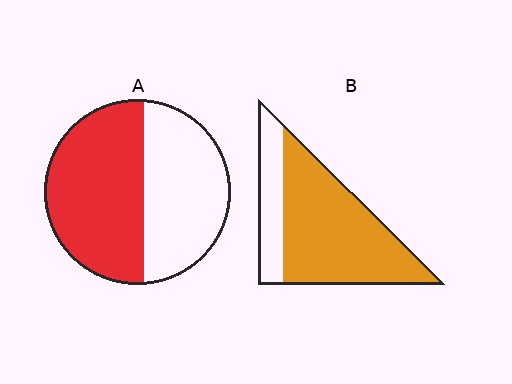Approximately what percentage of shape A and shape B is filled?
A is approximately 55% and B is approximately 75%.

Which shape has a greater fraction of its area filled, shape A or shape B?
Shape B.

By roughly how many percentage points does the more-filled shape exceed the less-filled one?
By roughly 20 percentage points (B over A).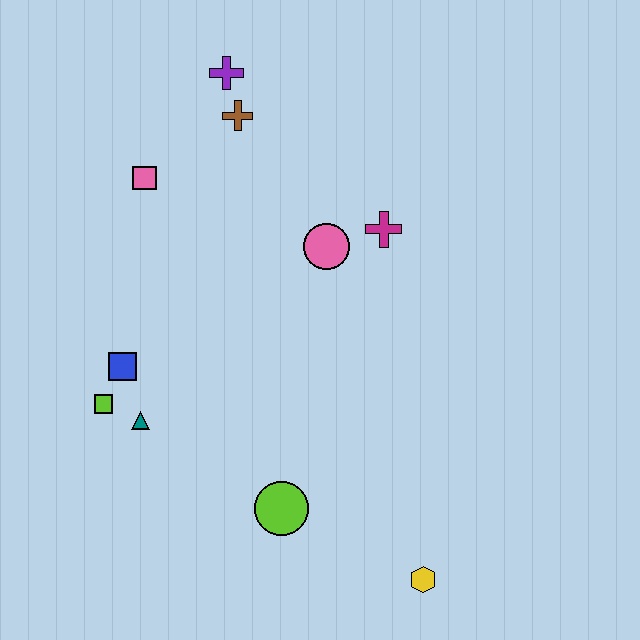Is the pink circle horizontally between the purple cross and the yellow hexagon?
Yes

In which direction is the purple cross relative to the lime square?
The purple cross is above the lime square.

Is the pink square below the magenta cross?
No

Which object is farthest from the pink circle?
The yellow hexagon is farthest from the pink circle.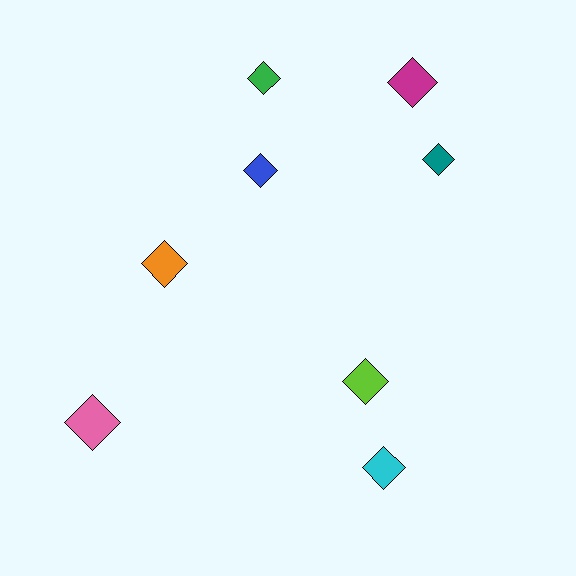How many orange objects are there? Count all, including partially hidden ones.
There is 1 orange object.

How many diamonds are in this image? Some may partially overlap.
There are 8 diamonds.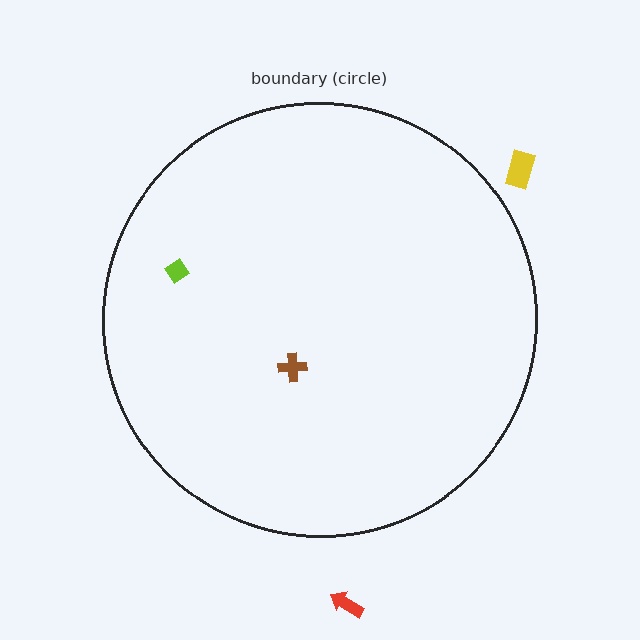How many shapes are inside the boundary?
2 inside, 2 outside.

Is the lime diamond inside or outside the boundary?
Inside.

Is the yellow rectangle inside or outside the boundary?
Outside.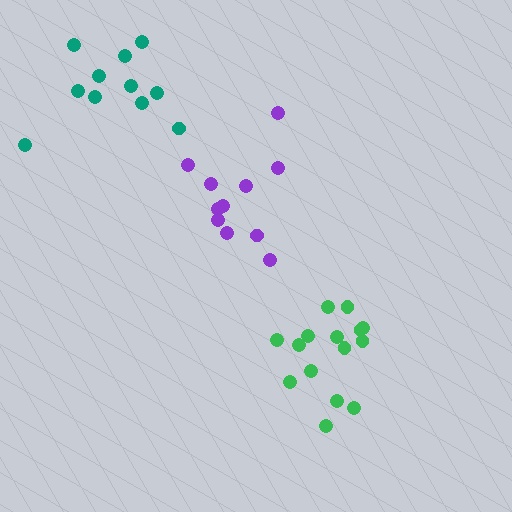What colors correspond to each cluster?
The clusters are colored: purple, green, teal.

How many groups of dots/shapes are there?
There are 3 groups.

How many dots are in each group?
Group 1: 11 dots, Group 2: 15 dots, Group 3: 11 dots (37 total).